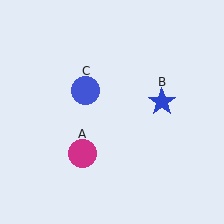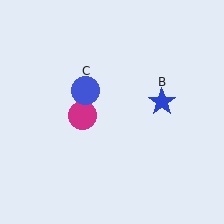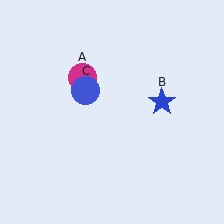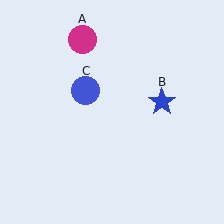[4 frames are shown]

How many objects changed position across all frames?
1 object changed position: magenta circle (object A).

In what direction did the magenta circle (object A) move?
The magenta circle (object A) moved up.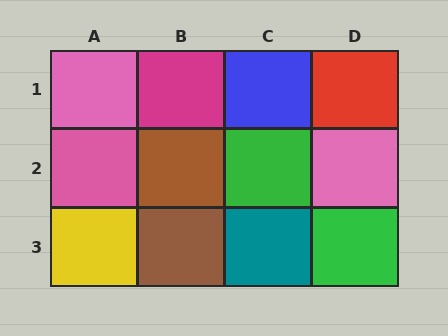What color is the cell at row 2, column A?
Pink.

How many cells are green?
2 cells are green.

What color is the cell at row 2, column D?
Pink.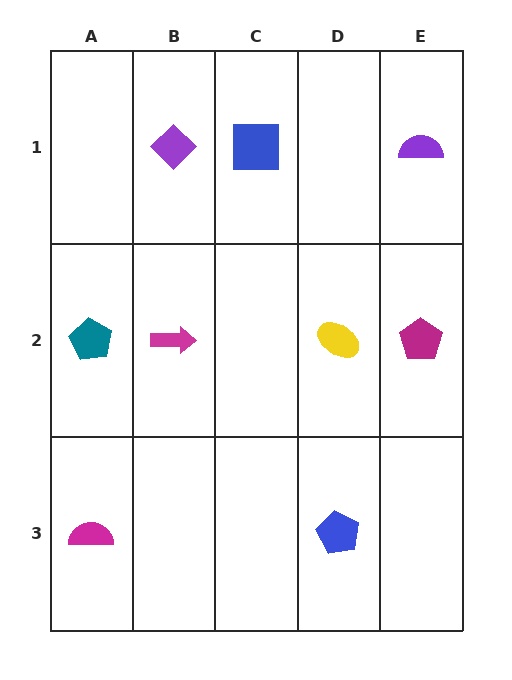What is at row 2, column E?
A magenta pentagon.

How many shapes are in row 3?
2 shapes.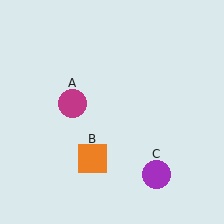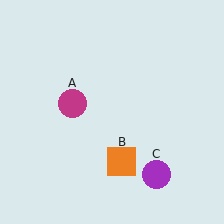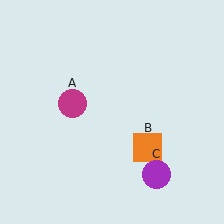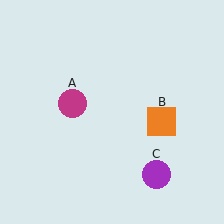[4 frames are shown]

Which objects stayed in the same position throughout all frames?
Magenta circle (object A) and purple circle (object C) remained stationary.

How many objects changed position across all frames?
1 object changed position: orange square (object B).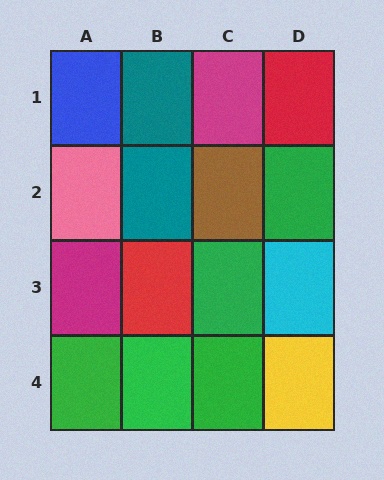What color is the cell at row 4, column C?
Green.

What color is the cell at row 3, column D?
Cyan.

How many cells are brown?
1 cell is brown.